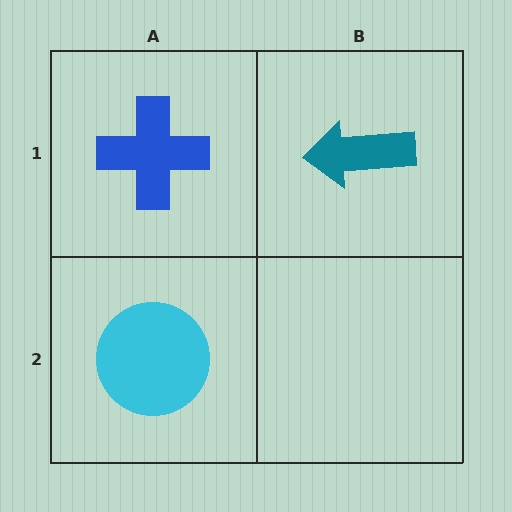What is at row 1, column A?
A blue cross.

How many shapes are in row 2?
1 shape.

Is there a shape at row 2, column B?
No, that cell is empty.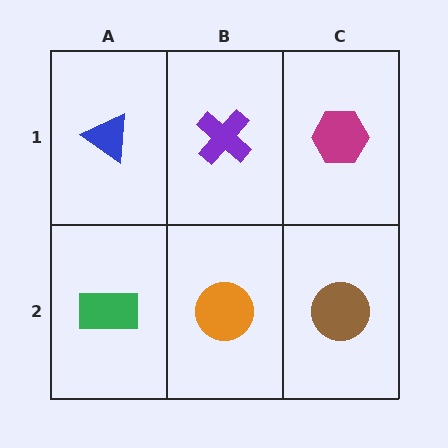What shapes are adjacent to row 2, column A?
A blue triangle (row 1, column A), an orange circle (row 2, column B).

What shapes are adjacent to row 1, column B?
An orange circle (row 2, column B), a blue triangle (row 1, column A), a magenta hexagon (row 1, column C).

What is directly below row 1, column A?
A green rectangle.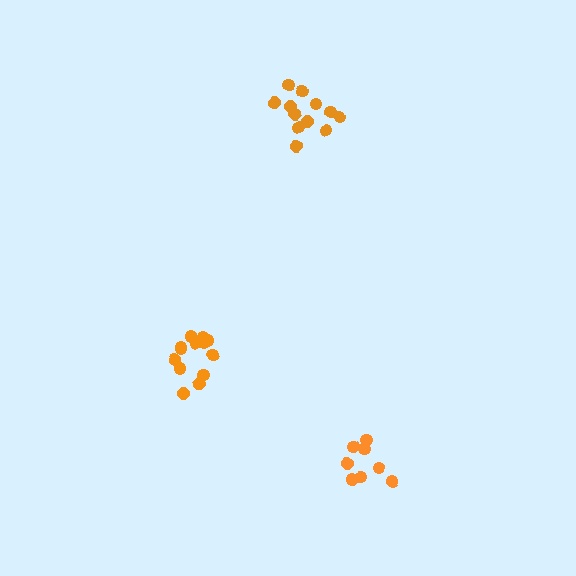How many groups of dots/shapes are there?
There are 3 groups.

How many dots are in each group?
Group 1: 12 dots, Group 2: 8 dots, Group 3: 13 dots (33 total).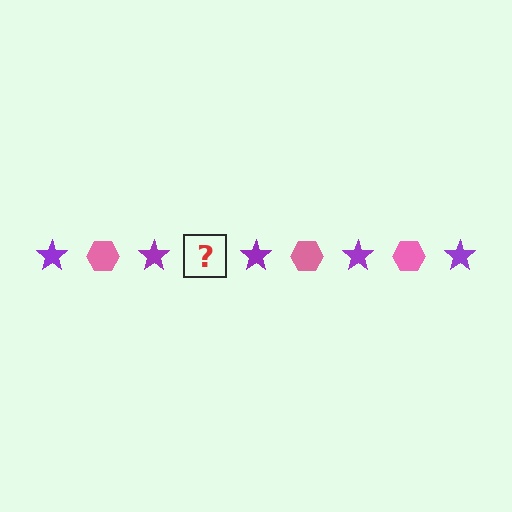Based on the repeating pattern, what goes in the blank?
The blank should be a pink hexagon.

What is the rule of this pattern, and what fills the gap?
The rule is that the pattern alternates between purple star and pink hexagon. The gap should be filled with a pink hexagon.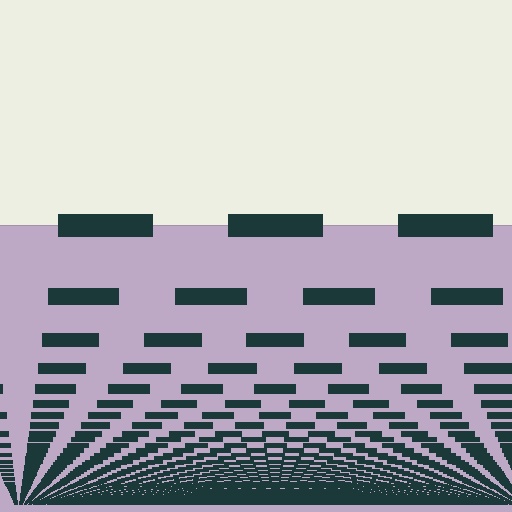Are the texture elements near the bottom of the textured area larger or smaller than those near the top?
Smaller. The gradient is inverted — elements near the bottom are smaller and denser.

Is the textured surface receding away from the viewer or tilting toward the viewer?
The surface appears to tilt toward the viewer. Texture elements get larger and sparser toward the top.